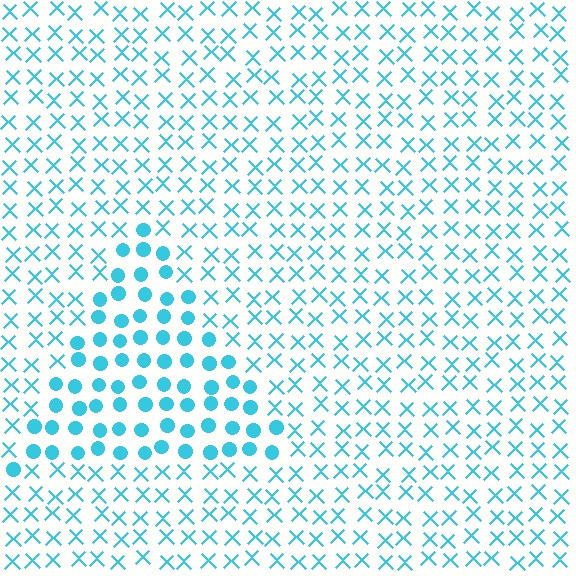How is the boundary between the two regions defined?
The boundary is defined by a change in element shape: circles inside vs. X marks outside. All elements share the same color and spacing.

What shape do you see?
I see a triangle.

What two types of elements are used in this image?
The image uses circles inside the triangle region and X marks outside it.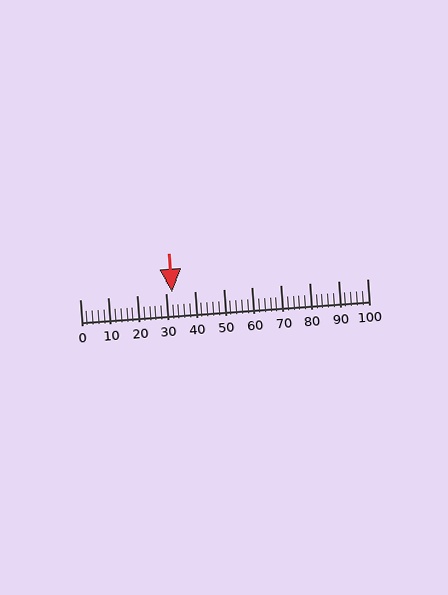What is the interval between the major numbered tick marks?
The major tick marks are spaced 10 units apart.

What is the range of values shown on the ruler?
The ruler shows values from 0 to 100.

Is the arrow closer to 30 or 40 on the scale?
The arrow is closer to 30.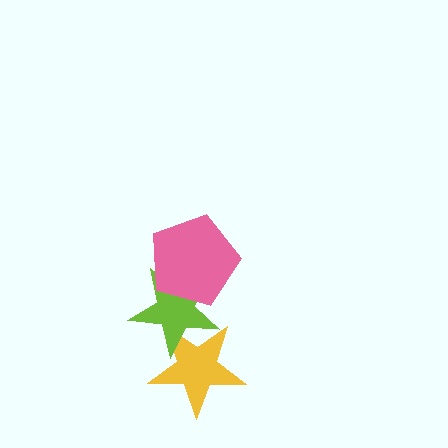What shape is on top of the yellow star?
The lime star is on top of the yellow star.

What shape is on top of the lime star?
The pink pentagon is on top of the lime star.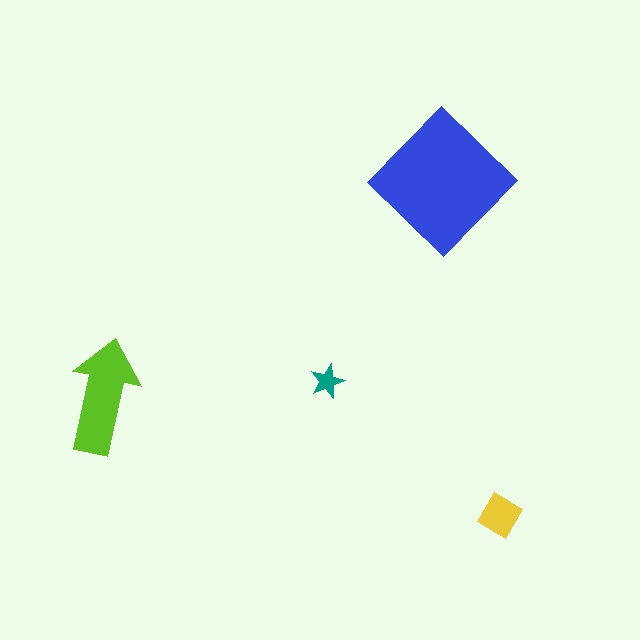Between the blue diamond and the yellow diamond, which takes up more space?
The blue diamond.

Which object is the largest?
The blue diamond.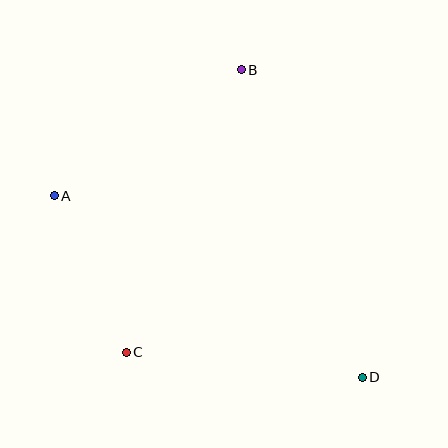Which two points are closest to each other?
Points A and C are closest to each other.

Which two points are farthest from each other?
Points A and D are farthest from each other.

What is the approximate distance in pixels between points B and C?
The distance between B and C is approximately 305 pixels.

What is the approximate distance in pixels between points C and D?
The distance between C and D is approximately 237 pixels.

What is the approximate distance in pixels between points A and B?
The distance between A and B is approximately 226 pixels.